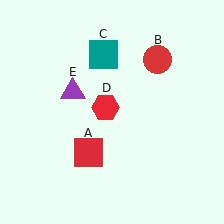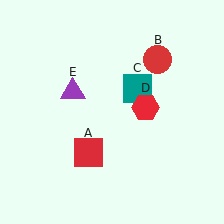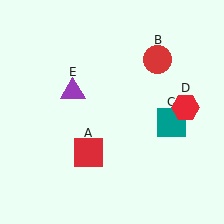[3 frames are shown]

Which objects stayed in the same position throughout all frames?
Red square (object A) and red circle (object B) and purple triangle (object E) remained stationary.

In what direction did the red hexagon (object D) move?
The red hexagon (object D) moved right.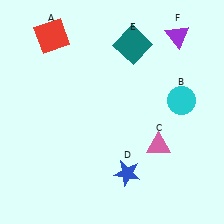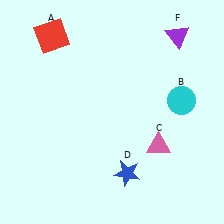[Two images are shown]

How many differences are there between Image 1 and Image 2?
There is 1 difference between the two images.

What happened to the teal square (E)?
The teal square (E) was removed in Image 2. It was in the top-right area of Image 1.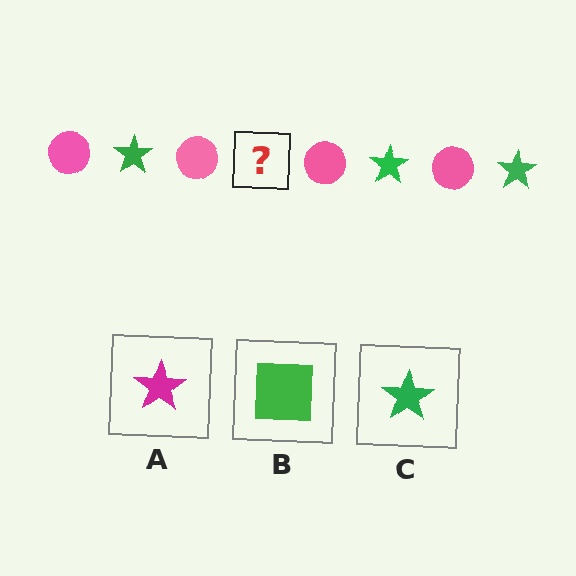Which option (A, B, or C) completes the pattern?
C.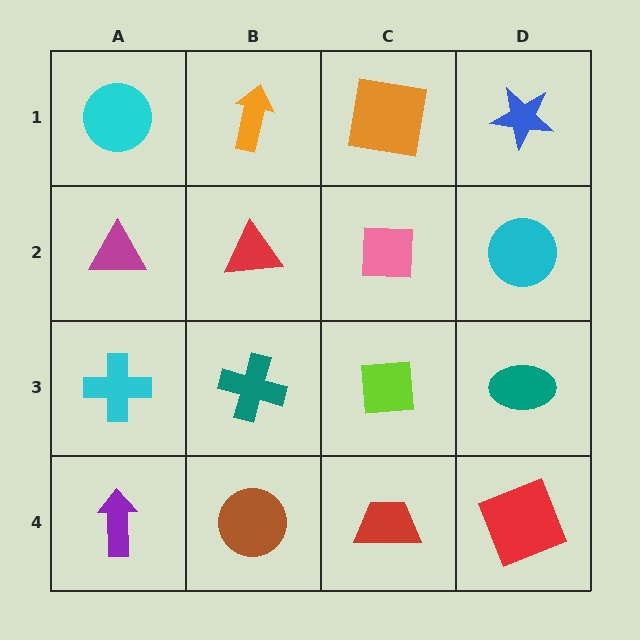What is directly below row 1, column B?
A red triangle.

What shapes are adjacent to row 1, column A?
A magenta triangle (row 2, column A), an orange arrow (row 1, column B).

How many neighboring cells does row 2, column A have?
3.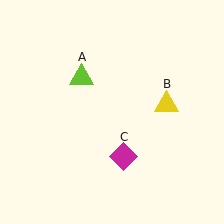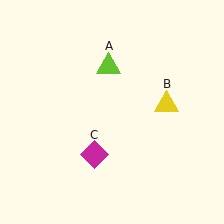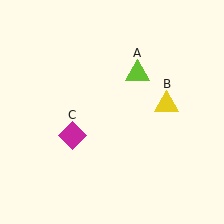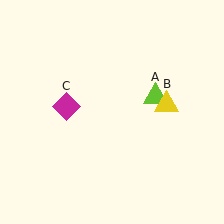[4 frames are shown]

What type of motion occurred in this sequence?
The lime triangle (object A), magenta diamond (object C) rotated clockwise around the center of the scene.